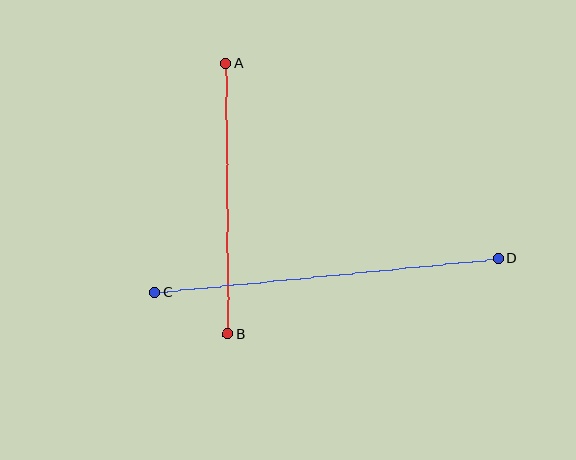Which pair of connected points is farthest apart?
Points C and D are farthest apart.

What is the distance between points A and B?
The distance is approximately 270 pixels.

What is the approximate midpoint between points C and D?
The midpoint is at approximately (327, 275) pixels.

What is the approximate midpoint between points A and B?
The midpoint is at approximately (227, 199) pixels.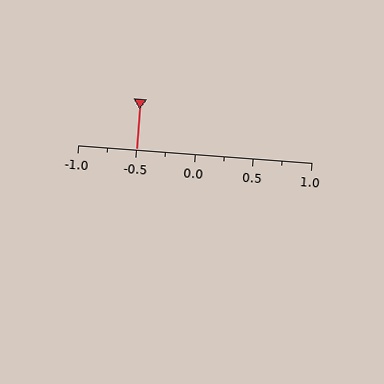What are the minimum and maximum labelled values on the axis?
The axis runs from -1.0 to 1.0.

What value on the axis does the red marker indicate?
The marker indicates approximately -0.5.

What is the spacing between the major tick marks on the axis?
The major ticks are spaced 0.5 apart.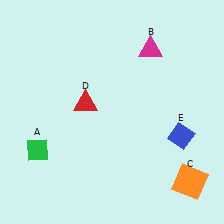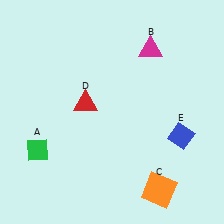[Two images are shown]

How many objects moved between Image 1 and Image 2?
1 object moved between the two images.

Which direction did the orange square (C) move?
The orange square (C) moved left.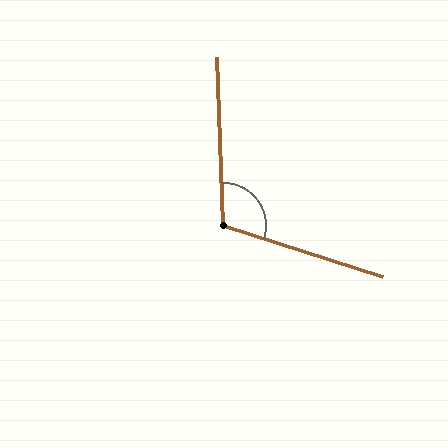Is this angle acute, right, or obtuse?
It is obtuse.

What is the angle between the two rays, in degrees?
Approximately 110 degrees.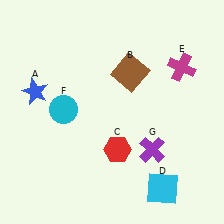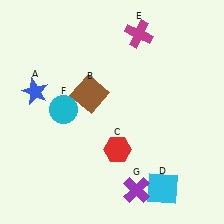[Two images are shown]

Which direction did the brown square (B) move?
The brown square (B) moved left.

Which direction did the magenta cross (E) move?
The magenta cross (E) moved left.